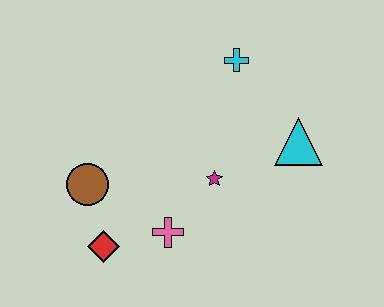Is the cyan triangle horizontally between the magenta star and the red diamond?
No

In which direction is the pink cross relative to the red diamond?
The pink cross is to the right of the red diamond.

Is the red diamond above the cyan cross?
No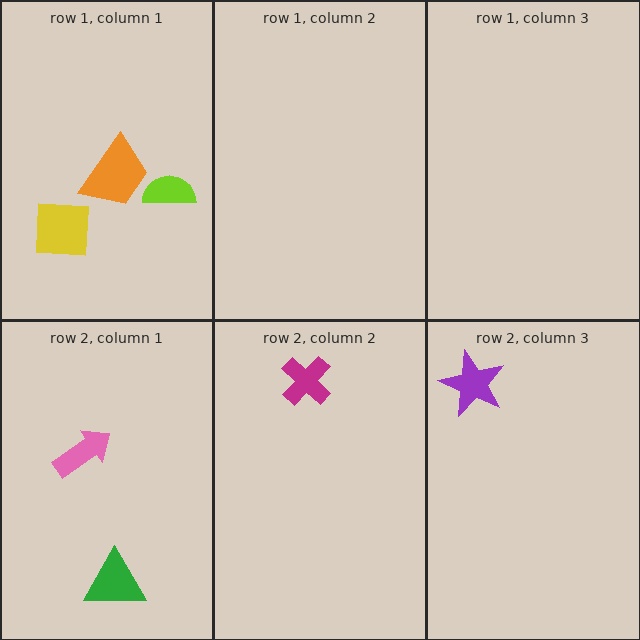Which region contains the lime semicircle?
The row 1, column 1 region.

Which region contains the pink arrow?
The row 2, column 1 region.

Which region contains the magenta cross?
The row 2, column 2 region.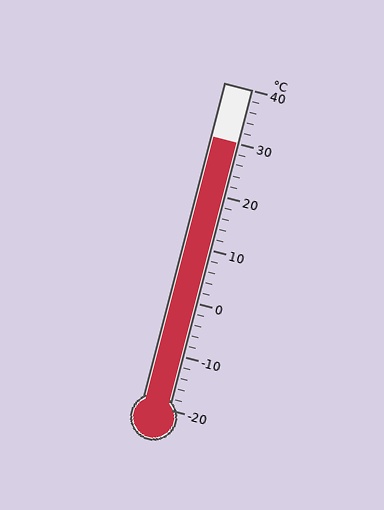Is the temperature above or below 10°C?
The temperature is above 10°C.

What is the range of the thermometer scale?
The thermometer scale ranges from -20°C to 40°C.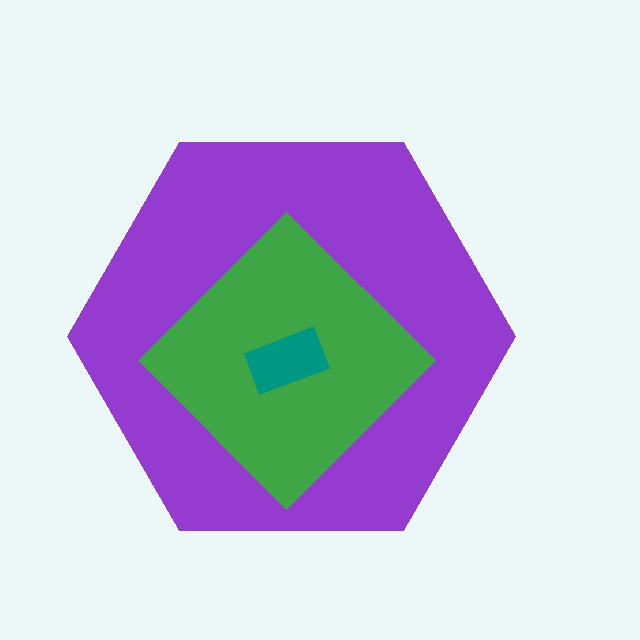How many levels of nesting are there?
3.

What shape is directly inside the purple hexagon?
The green diamond.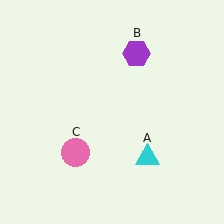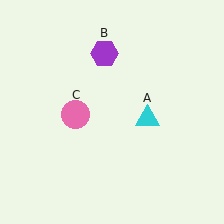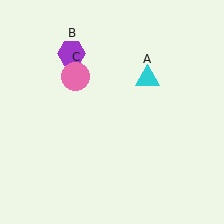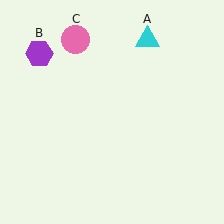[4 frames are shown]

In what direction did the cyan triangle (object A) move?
The cyan triangle (object A) moved up.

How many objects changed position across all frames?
3 objects changed position: cyan triangle (object A), purple hexagon (object B), pink circle (object C).